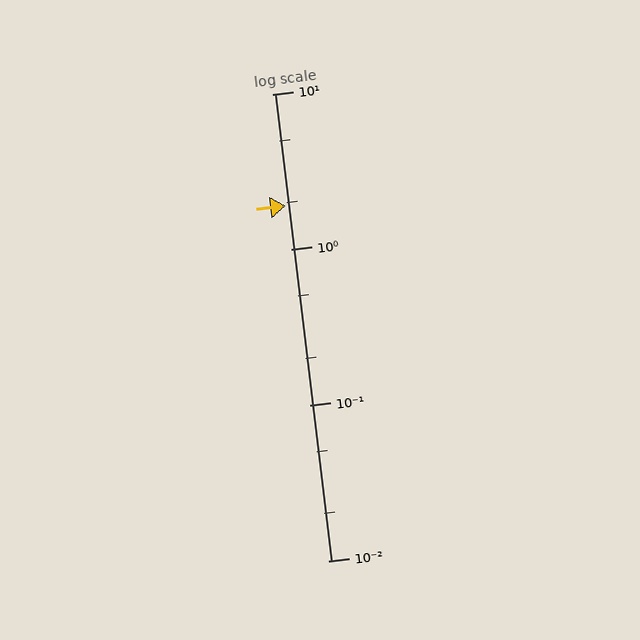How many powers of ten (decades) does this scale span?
The scale spans 3 decades, from 0.01 to 10.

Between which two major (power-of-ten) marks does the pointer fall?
The pointer is between 1 and 10.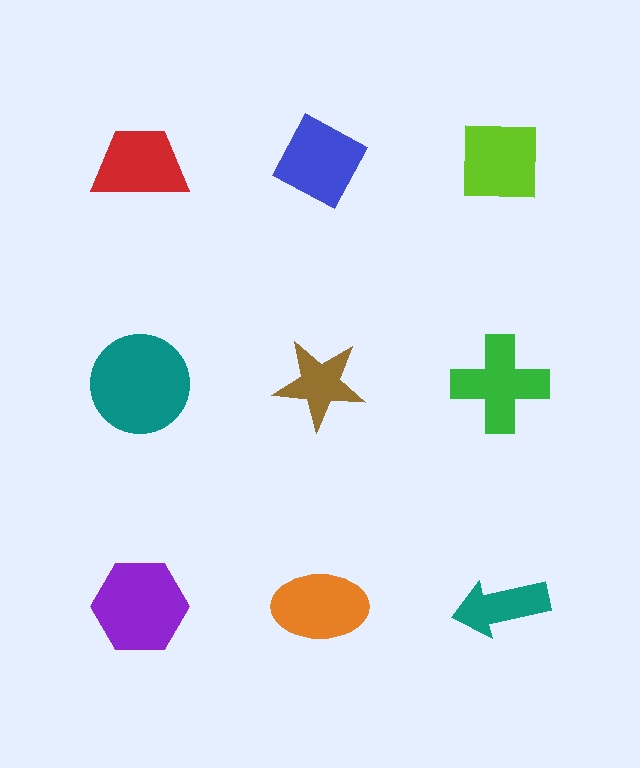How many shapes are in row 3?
3 shapes.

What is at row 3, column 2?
An orange ellipse.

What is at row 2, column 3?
A green cross.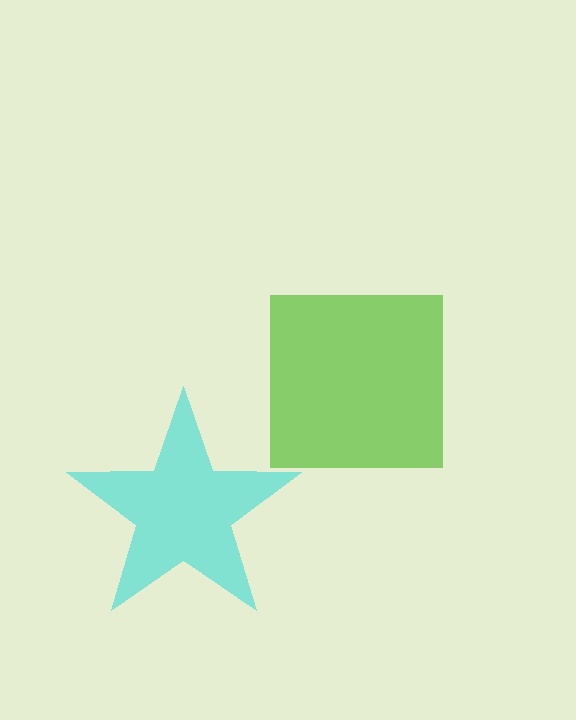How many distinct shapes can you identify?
There are 2 distinct shapes: a cyan star, a lime square.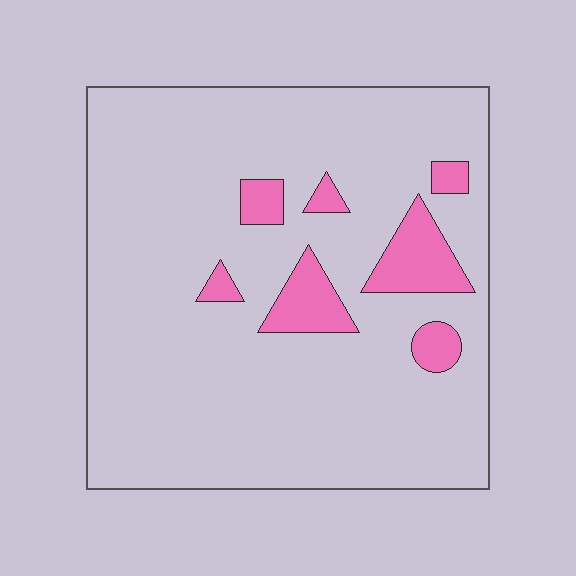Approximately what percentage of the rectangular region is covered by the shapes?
Approximately 10%.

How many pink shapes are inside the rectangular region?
7.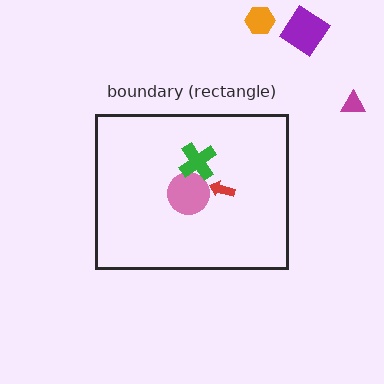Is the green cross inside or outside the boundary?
Inside.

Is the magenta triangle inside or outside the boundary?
Outside.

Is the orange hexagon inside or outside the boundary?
Outside.